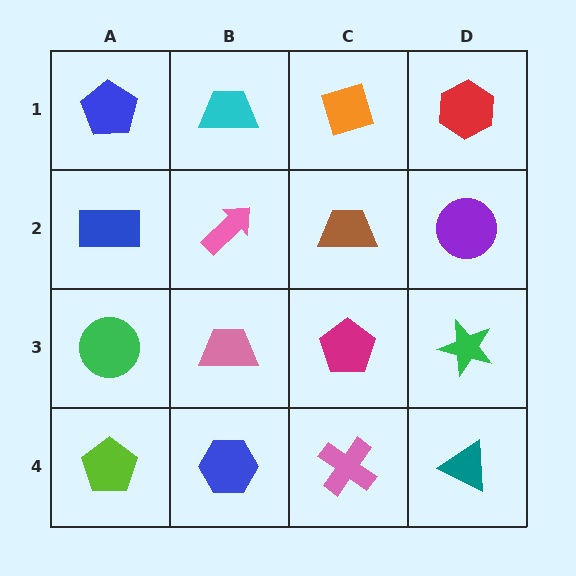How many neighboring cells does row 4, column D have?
2.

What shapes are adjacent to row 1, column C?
A brown trapezoid (row 2, column C), a cyan trapezoid (row 1, column B), a red hexagon (row 1, column D).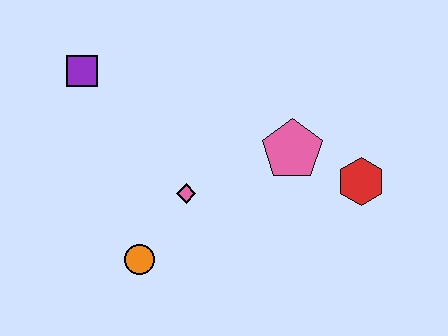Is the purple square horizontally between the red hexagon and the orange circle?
No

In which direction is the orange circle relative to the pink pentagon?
The orange circle is to the left of the pink pentagon.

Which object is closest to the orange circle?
The pink diamond is closest to the orange circle.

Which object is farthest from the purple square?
The red hexagon is farthest from the purple square.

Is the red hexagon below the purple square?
Yes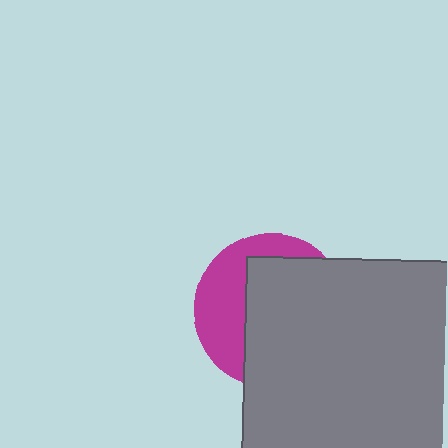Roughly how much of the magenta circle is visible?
A small part of it is visible (roughly 37%).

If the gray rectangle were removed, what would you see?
You would see the complete magenta circle.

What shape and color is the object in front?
The object in front is a gray rectangle.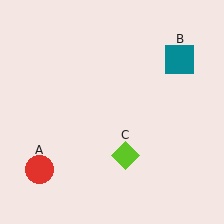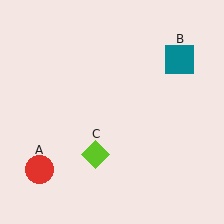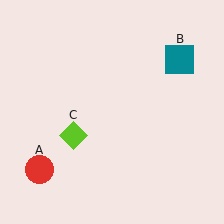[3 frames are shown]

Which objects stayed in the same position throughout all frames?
Red circle (object A) and teal square (object B) remained stationary.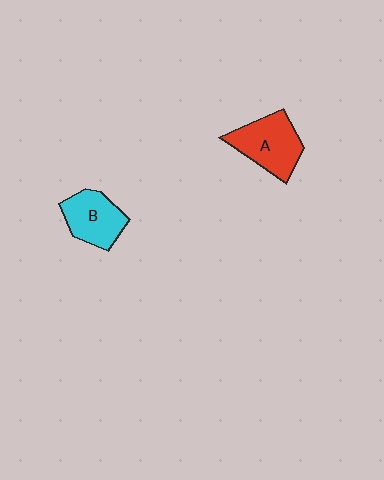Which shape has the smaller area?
Shape B (cyan).